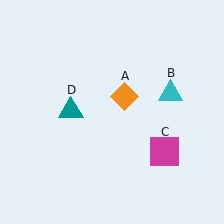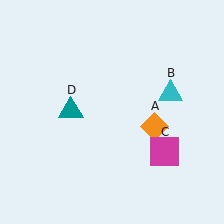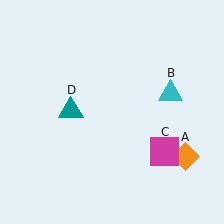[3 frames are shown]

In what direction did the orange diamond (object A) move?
The orange diamond (object A) moved down and to the right.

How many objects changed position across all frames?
1 object changed position: orange diamond (object A).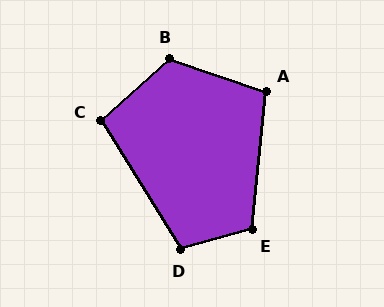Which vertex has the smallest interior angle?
C, at approximately 100 degrees.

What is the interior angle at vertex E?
Approximately 112 degrees (obtuse).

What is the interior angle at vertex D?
Approximately 106 degrees (obtuse).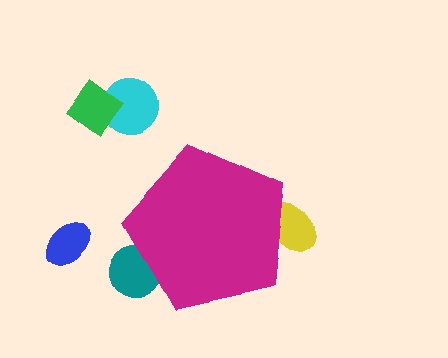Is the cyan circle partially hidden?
No, the cyan circle is fully visible.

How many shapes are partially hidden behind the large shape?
2 shapes are partially hidden.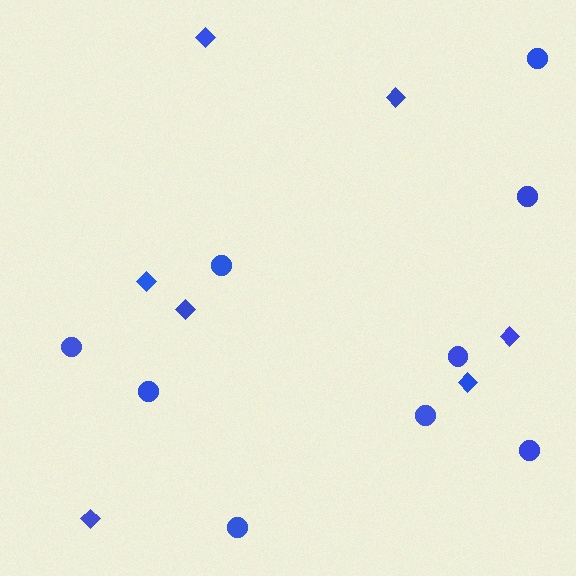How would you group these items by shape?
There are 2 groups: one group of circles (9) and one group of diamonds (7).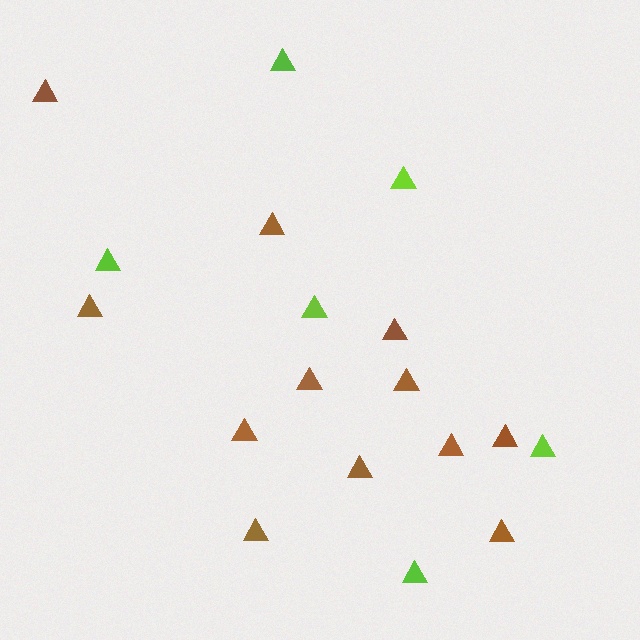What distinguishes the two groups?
There are 2 groups: one group of brown triangles (12) and one group of lime triangles (6).